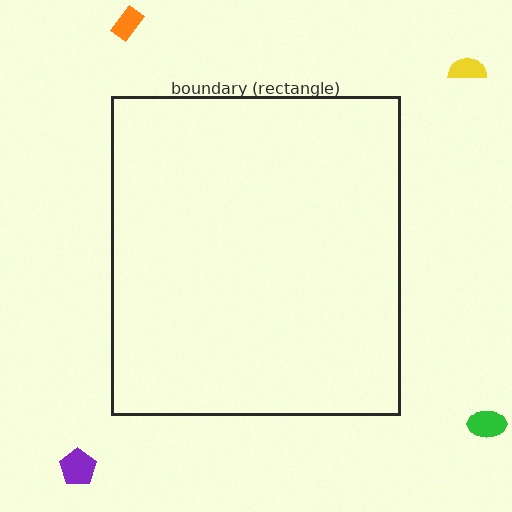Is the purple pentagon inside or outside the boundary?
Outside.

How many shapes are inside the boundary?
0 inside, 4 outside.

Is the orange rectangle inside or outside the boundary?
Outside.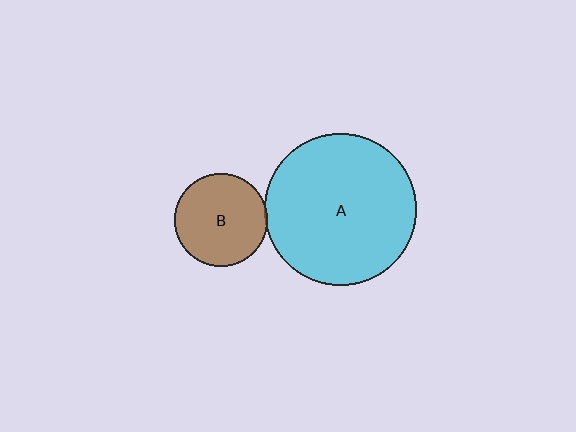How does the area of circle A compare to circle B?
Approximately 2.7 times.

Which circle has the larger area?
Circle A (cyan).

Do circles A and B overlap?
Yes.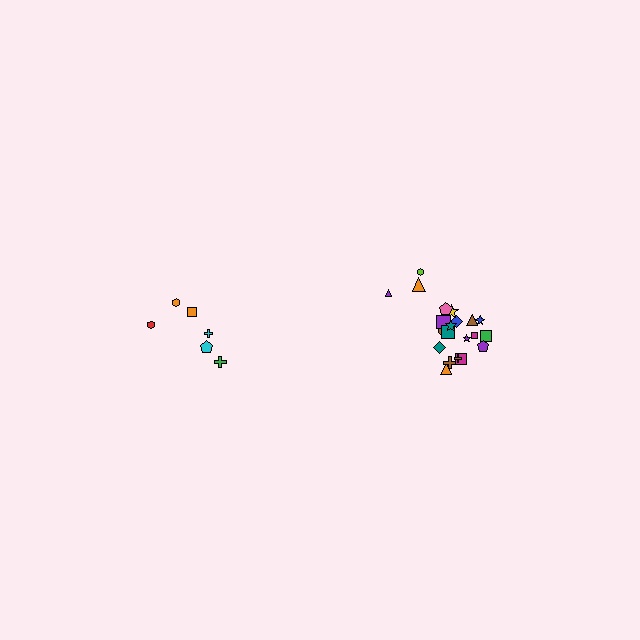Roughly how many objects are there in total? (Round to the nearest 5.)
Roughly 30 objects in total.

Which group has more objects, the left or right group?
The right group.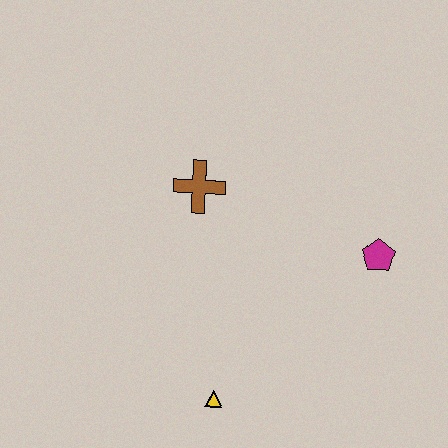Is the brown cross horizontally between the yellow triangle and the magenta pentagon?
No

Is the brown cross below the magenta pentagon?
No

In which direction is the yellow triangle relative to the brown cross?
The yellow triangle is below the brown cross.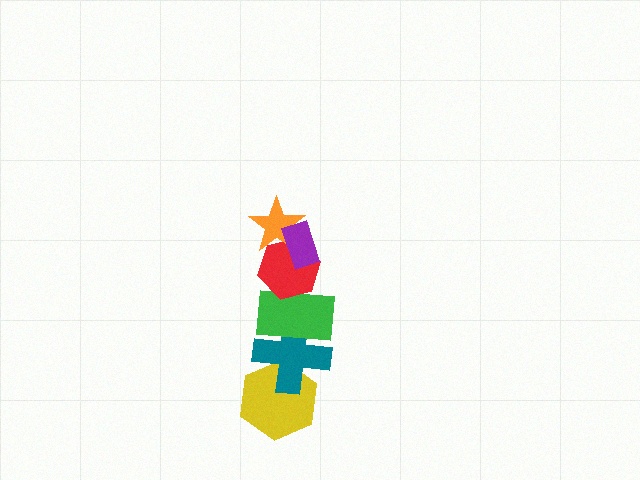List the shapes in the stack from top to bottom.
From top to bottom: the purple rectangle, the orange star, the red hexagon, the green rectangle, the teal cross, the yellow hexagon.